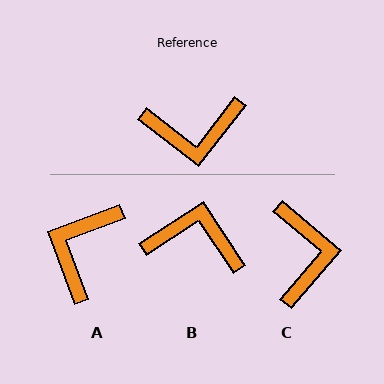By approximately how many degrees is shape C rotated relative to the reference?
Approximately 87 degrees counter-clockwise.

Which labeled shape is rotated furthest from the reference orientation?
B, about 161 degrees away.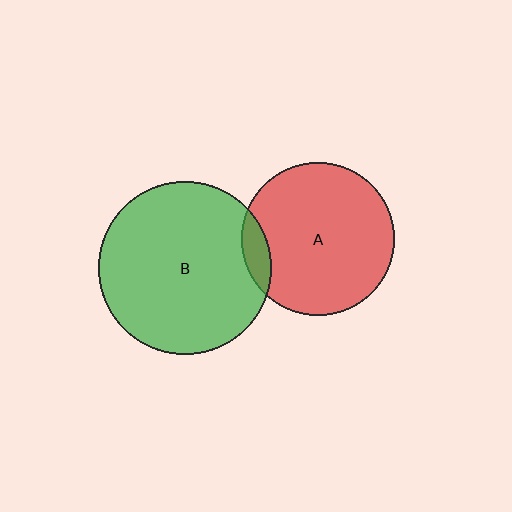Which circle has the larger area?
Circle B (green).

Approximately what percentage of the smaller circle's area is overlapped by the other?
Approximately 10%.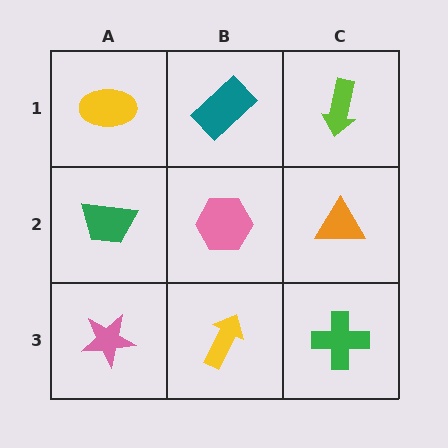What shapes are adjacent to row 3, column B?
A pink hexagon (row 2, column B), a pink star (row 3, column A), a green cross (row 3, column C).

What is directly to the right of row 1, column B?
A lime arrow.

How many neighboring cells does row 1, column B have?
3.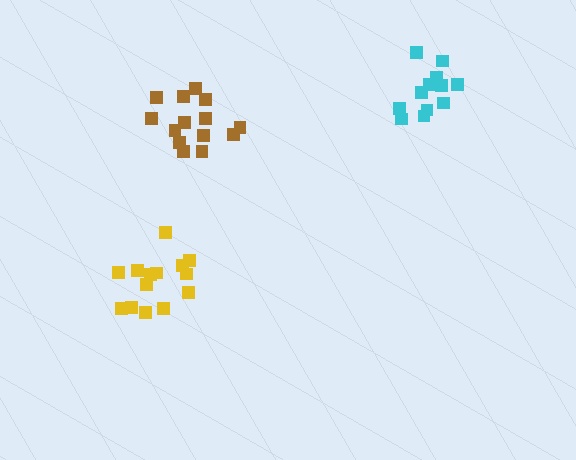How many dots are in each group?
Group 1: 14 dots, Group 2: 14 dots, Group 3: 13 dots (41 total).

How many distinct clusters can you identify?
There are 3 distinct clusters.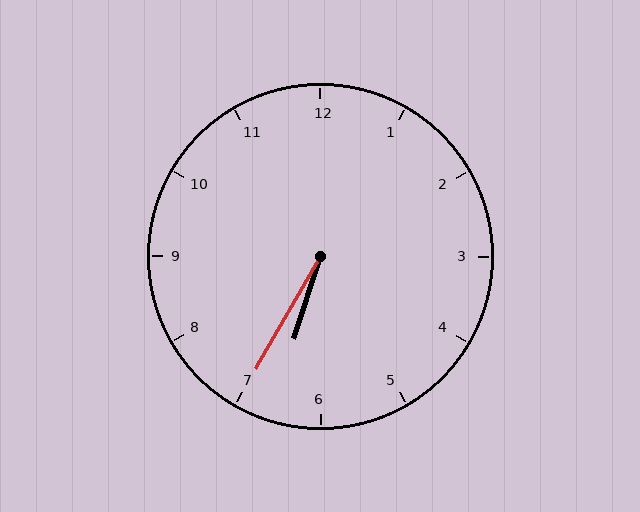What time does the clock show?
6:35.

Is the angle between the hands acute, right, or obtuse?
It is acute.